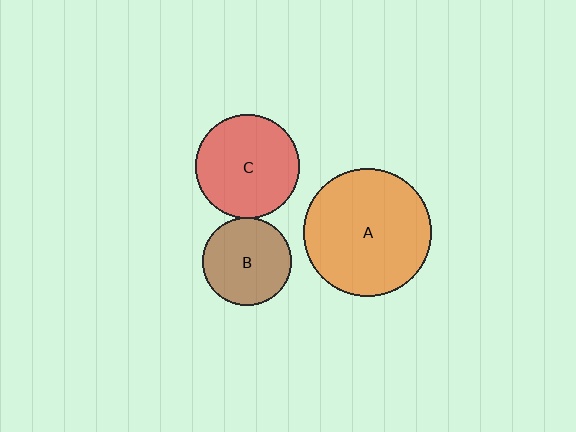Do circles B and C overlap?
Yes.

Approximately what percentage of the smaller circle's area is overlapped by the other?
Approximately 5%.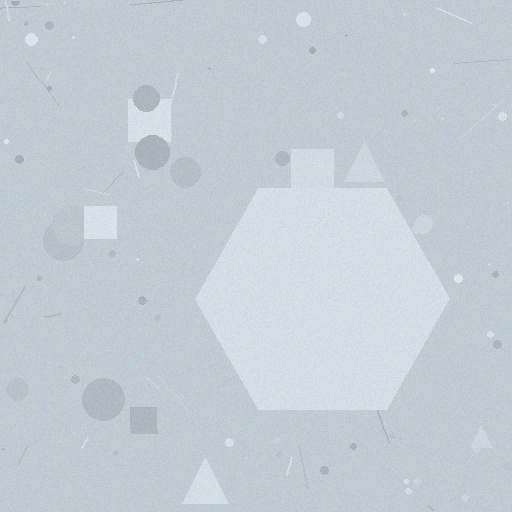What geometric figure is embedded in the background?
A hexagon is embedded in the background.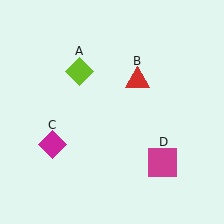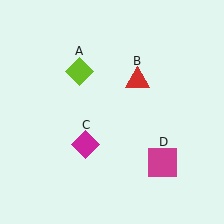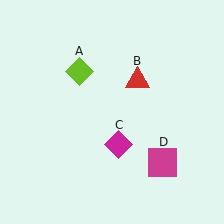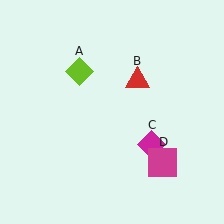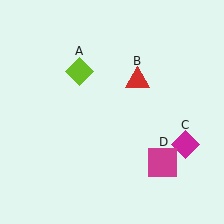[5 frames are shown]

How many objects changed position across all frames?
1 object changed position: magenta diamond (object C).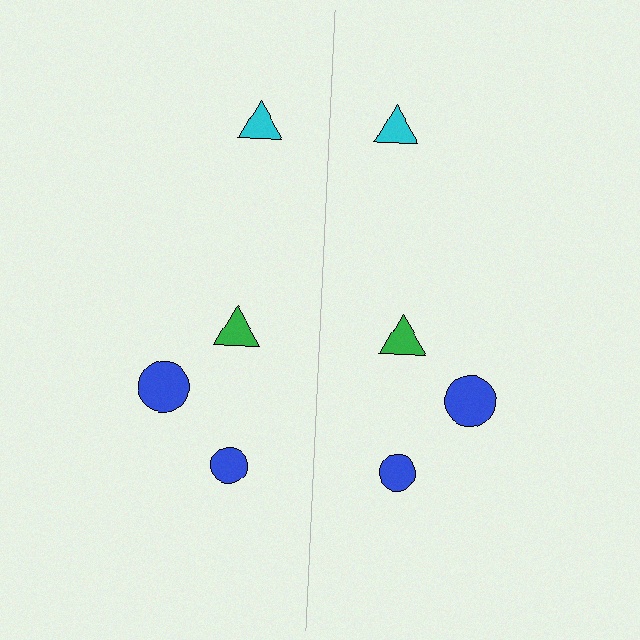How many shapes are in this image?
There are 8 shapes in this image.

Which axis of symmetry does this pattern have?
The pattern has a vertical axis of symmetry running through the center of the image.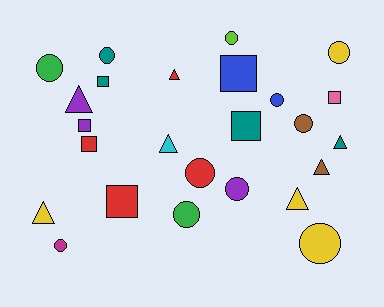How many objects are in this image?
There are 25 objects.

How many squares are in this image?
There are 7 squares.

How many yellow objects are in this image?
There are 4 yellow objects.